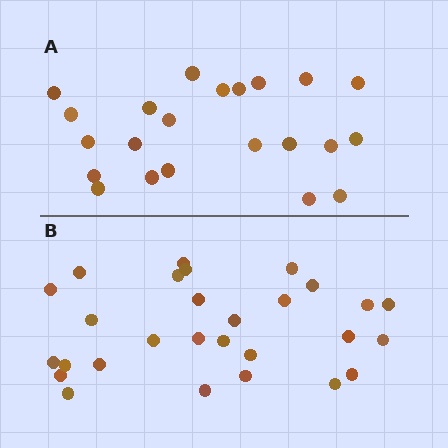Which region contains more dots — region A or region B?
Region B (the bottom region) has more dots.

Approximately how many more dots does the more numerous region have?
Region B has about 6 more dots than region A.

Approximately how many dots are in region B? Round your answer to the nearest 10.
About 30 dots. (The exact count is 28, which rounds to 30.)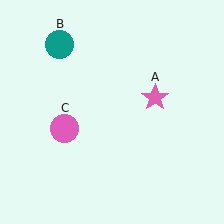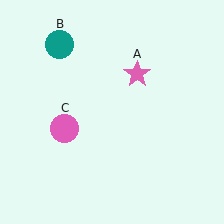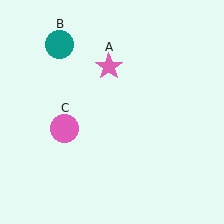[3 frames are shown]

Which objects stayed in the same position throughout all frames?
Teal circle (object B) and pink circle (object C) remained stationary.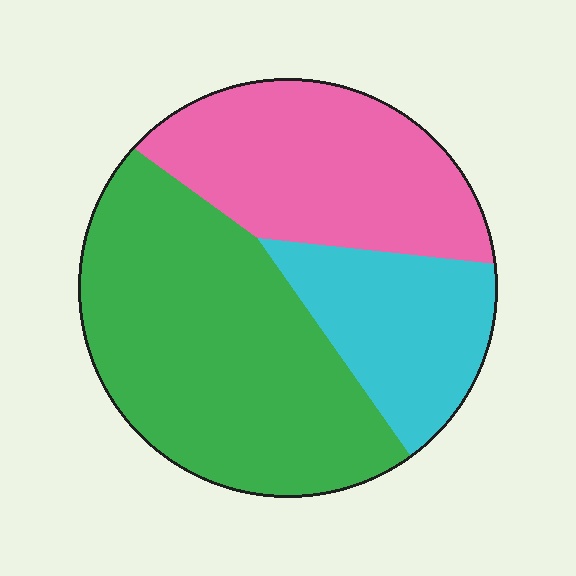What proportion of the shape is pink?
Pink takes up between a sixth and a third of the shape.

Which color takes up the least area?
Cyan, at roughly 20%.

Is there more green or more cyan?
Green.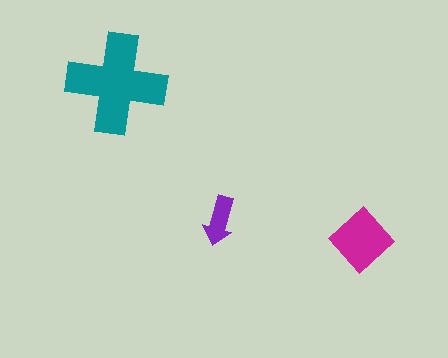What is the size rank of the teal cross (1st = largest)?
1st.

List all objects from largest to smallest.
The teal cross, the magenta diamond, the purple arrow.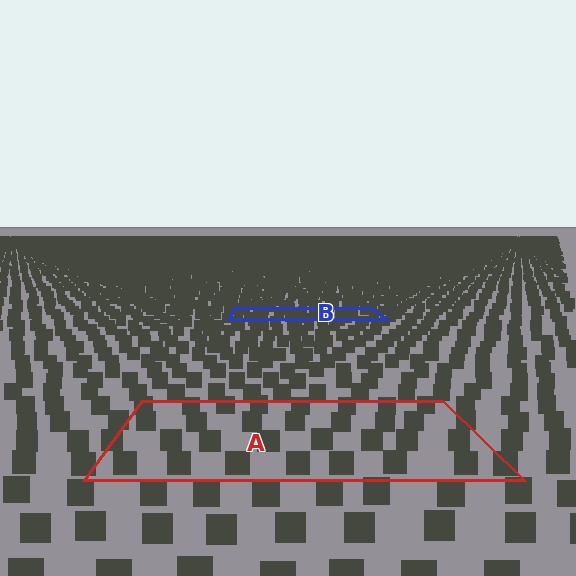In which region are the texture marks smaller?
The texture marks are smaller in region B, because it is farther away.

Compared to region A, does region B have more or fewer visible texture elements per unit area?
Region B has more texture elements per unit area — they are packed more densely because it is farther away.